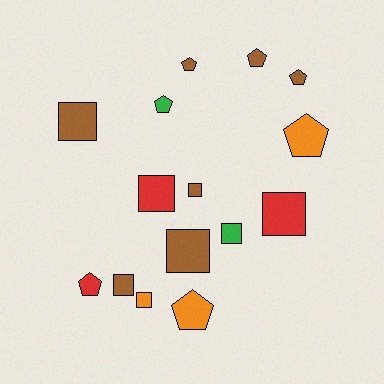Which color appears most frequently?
Brown, with 7 objects.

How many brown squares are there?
There are 4 brown squares.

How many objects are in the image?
There are 15 objects.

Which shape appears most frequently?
Square, with 8 objects.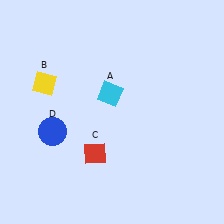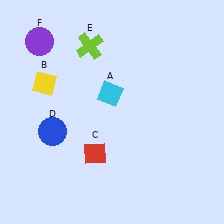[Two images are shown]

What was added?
A lime cross (E), a purple circle (F) were added in Image 2.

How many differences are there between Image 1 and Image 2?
There are 2 differences between the two images.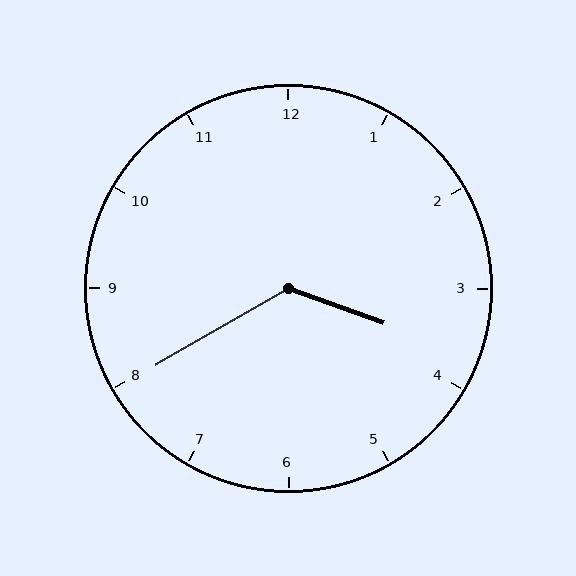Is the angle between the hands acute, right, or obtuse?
It is obtuse.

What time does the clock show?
3:40.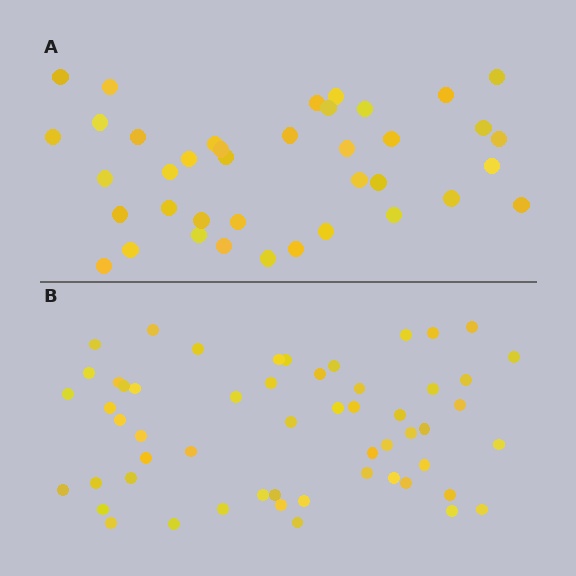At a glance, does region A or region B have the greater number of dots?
Region B (the bottom region) has more dots.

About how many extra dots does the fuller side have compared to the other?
Region B has approximately 15 more dots than region A.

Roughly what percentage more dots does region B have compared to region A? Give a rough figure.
About 40% more.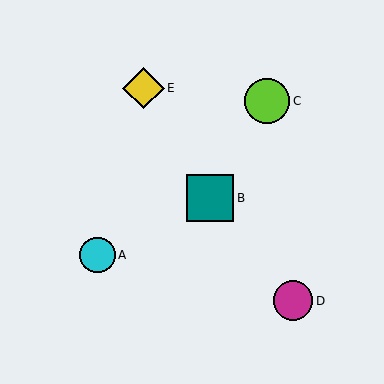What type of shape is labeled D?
Shape D is a magenta circle.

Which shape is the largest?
The teal square (labeled B) is the largest.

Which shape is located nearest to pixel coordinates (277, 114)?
The lime circle (labeled C) at (267, 101) is nearest to that location.